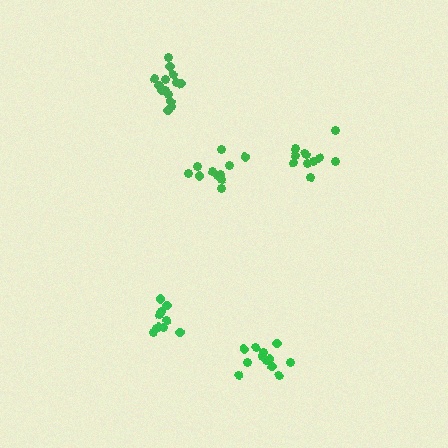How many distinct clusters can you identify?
There are 5 distinct clusters.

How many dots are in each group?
Group 1: 11 dots, Group 2: 10 dots, Group 3: 11 dots, Group 4: 14 dots, Group 5: 13 dots (59 total).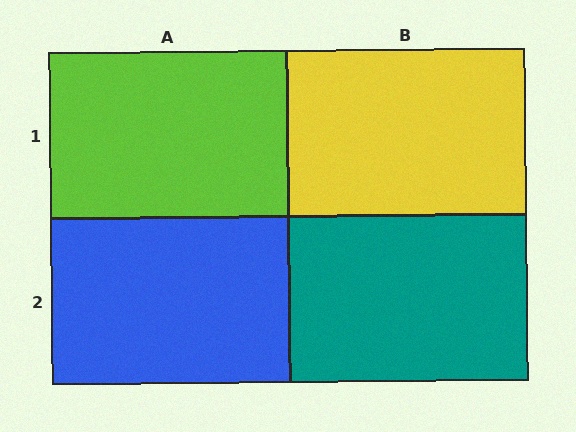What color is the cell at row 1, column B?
Yellow.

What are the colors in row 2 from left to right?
Blue, teal.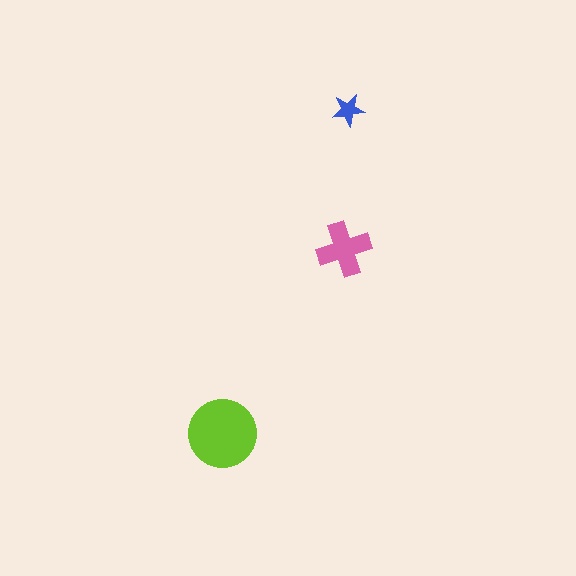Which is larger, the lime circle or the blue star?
The lime circle.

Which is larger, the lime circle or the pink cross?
The lime circle.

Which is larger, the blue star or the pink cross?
The pink cross.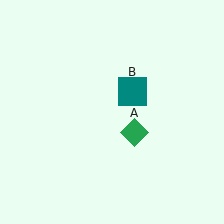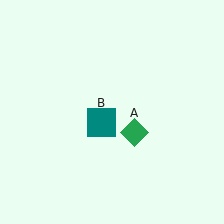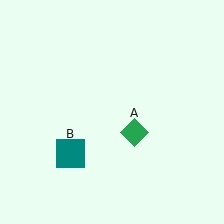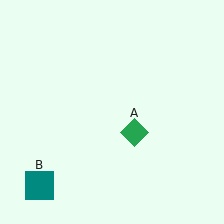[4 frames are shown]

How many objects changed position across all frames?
1 object changed position: teal square (object B).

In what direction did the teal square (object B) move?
The teal square (object B) moved down and to the left.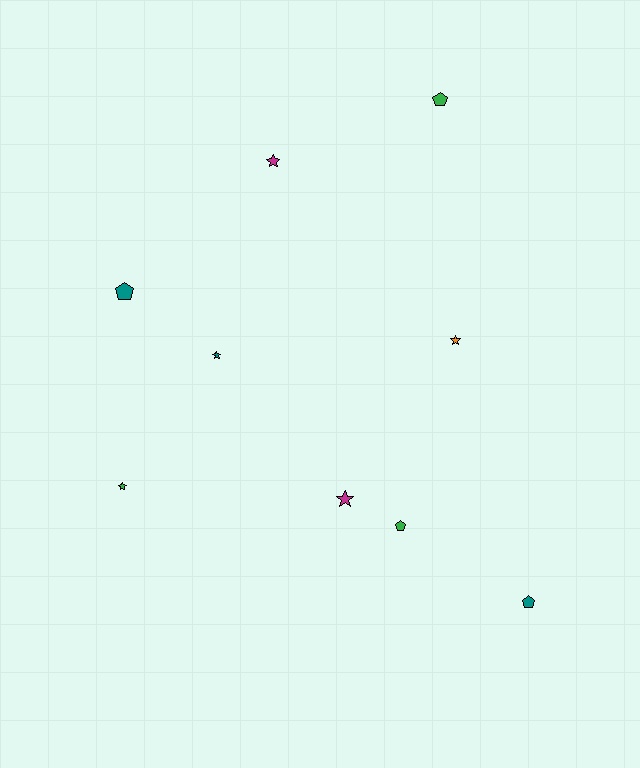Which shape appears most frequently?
Star, with 5 objects.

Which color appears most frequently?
Teal, with 3 objects.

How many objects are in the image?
There are 9 objects.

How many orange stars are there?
There is 1 orange star.